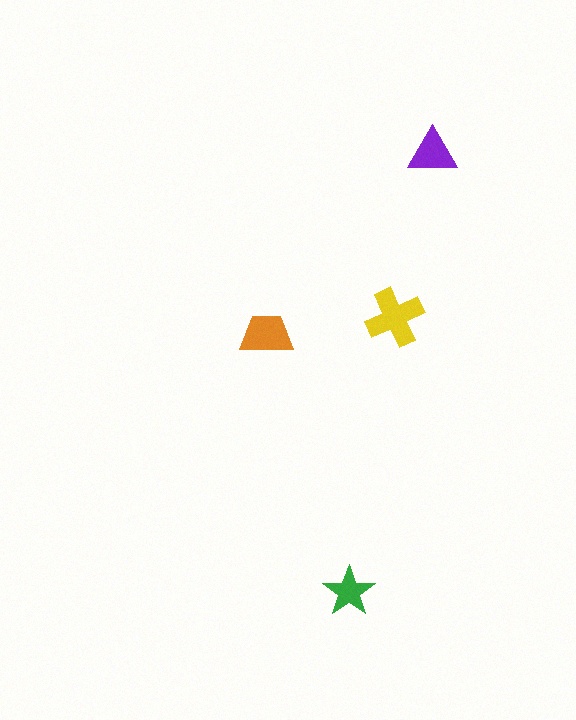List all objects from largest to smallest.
The yellow cross, the orange trapezoid, the purple triangle, the green star.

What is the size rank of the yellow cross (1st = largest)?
1st.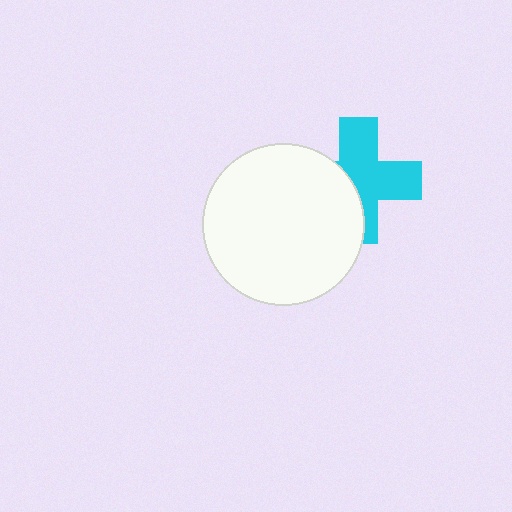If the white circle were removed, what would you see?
You would see the complete cyan cross.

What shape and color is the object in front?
The object in front is a white circle.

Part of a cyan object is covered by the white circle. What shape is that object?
It is a cross.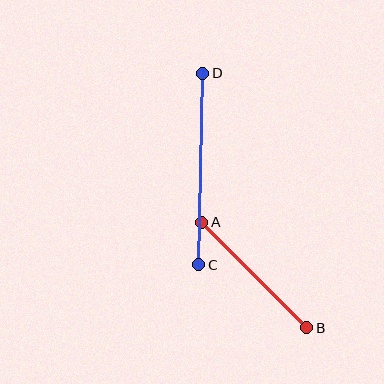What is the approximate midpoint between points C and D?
The midpoint is at approximately (201, 169) pixels.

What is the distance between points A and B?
The distance is approximately 149 pixels.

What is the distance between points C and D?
The distance is approximately 191 pixels.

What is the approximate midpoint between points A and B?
The midpoint is at approximately (254, 275) pixels.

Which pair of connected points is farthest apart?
Points C and D are farthest apart.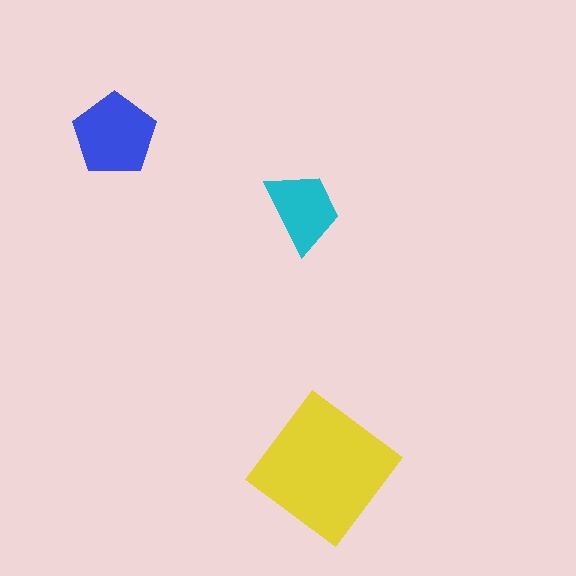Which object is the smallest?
The cyan trapezoid.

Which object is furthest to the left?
The blue pentagon is leftmost.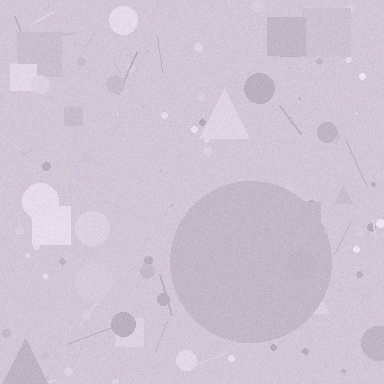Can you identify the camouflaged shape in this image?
The camouflaged shape is a circle.